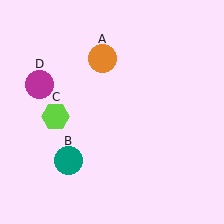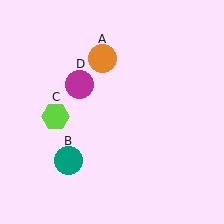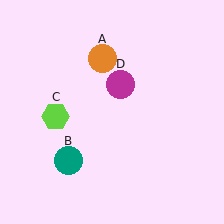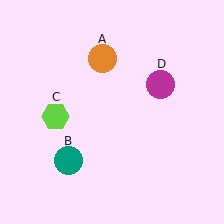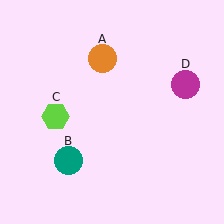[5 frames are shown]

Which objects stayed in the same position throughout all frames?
Orange circle (object A) and teal circle (object B) and lime hexagon (object C) remained stationary.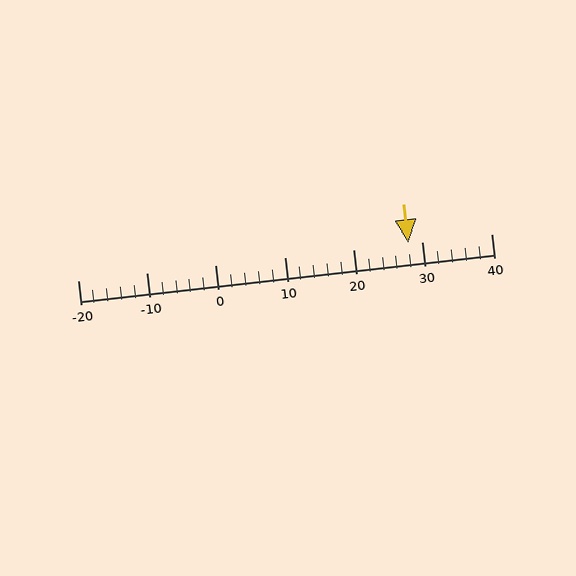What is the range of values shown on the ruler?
The ruler shows values from -20 to 40.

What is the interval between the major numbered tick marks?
The major tick marks are spaced 10 units apart.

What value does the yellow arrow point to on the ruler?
The yellow arrow points to approximately 28.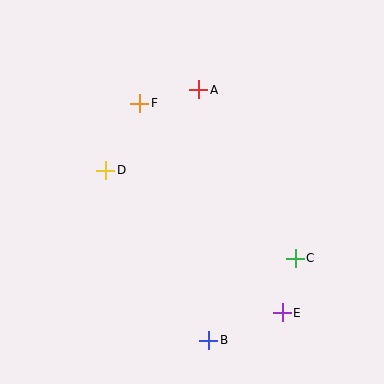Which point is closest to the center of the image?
Point D at (106, 170) is closest to the center.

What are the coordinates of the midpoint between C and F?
The midpoint between C and F is at (218, 181).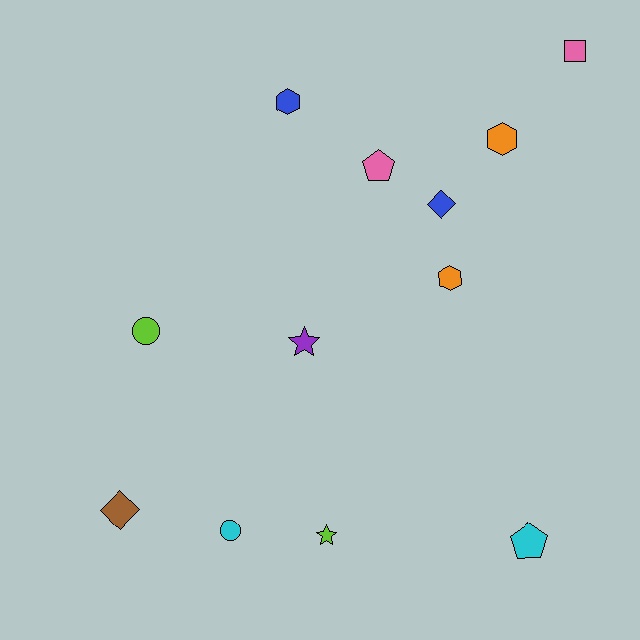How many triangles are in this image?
There are no triangles.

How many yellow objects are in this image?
There are no yellow objects.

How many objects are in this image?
There are 12 objects.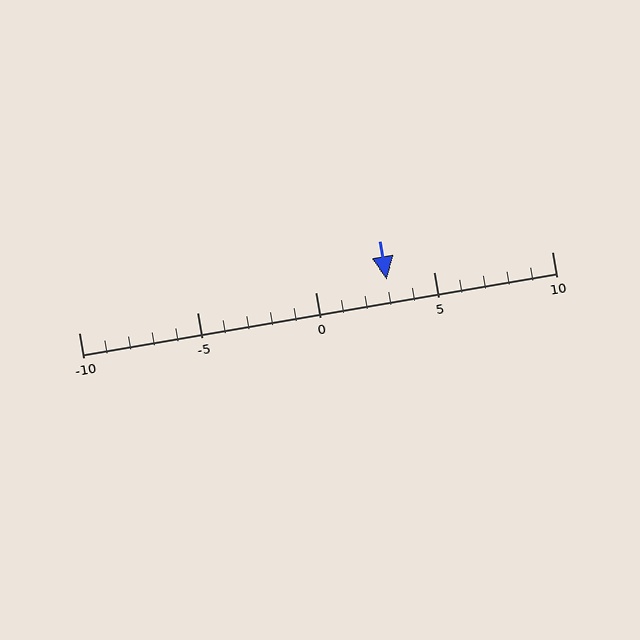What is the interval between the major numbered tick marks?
The major tick marks are spaced 5 units apart.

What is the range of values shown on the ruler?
The ruler shows values from -10 to 10.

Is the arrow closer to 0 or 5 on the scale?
The arrow is closer to 5.